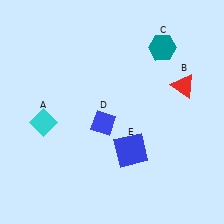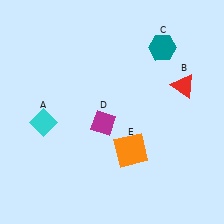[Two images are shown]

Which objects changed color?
D changed from blue to magenta. E changed from blue to orange.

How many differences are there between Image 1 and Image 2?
There are 2 differences between the two images.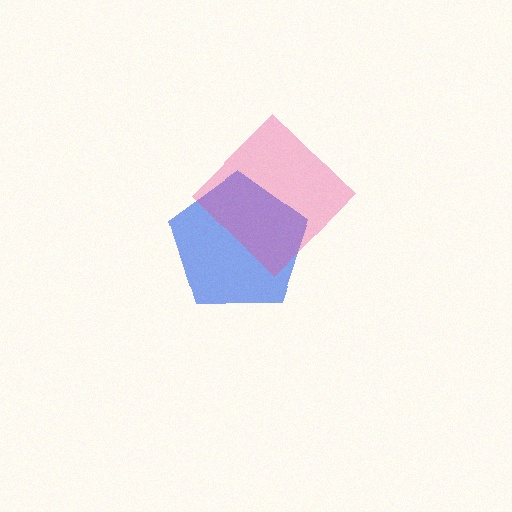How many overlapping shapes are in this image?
There are 2 overlapping shapes in the image.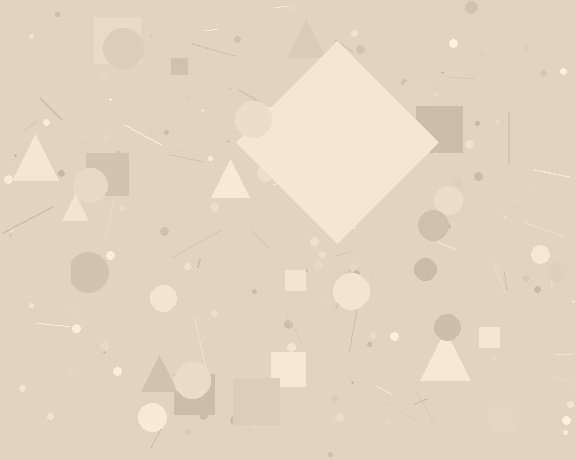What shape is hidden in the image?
A diamond is hidden in the image.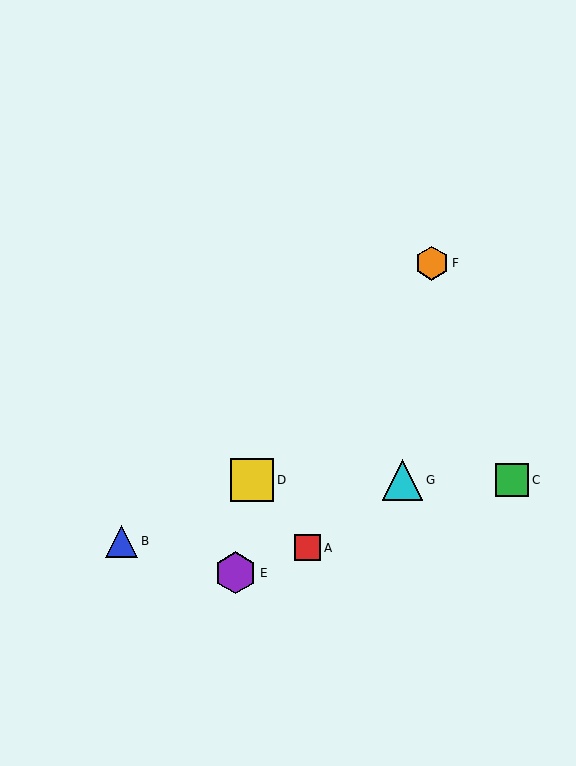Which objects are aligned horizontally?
Objects C, D, G are aligned horizontally.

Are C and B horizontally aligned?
No, C is at y≈480 and B is at y≈541.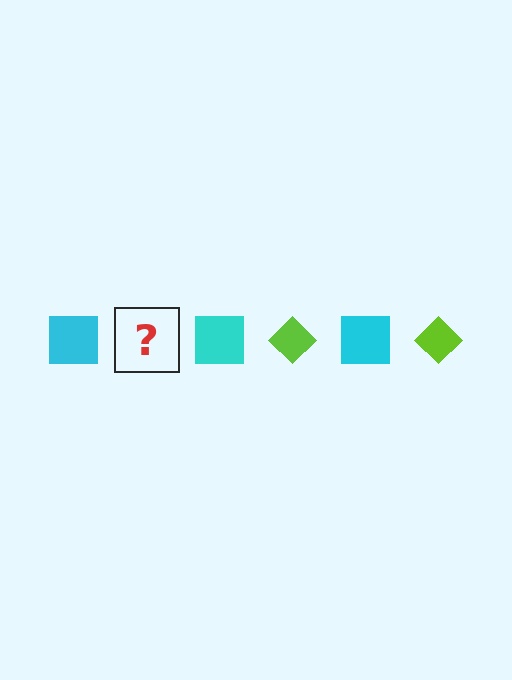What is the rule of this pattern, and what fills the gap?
The rule is that the pattern alternates between cyan square and lime diamond. The gap should be filled with a lime diamond.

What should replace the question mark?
The question mark should be replaced with a lime diamond.